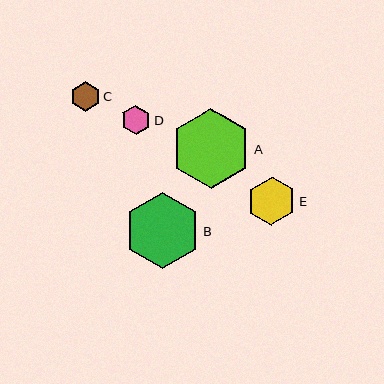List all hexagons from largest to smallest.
From largest to smallest: A, B, E, C, D.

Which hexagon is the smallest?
Hexagon D is the smallest with a size of approximately 29 pixels.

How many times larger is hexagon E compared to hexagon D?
Hexagon E is approximately 1.7 times the size of hexagon D.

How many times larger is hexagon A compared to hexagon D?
Hexagon A is approximately 2.7 times the size of hexagon D.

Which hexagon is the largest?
Hexagon A is the largest with a size of approximately 80 pixels.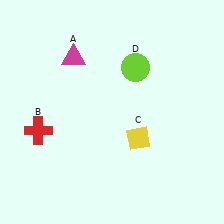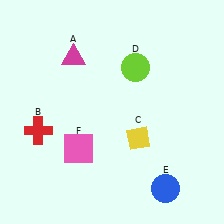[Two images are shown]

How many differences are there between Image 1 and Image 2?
There are 2 differences between the two images.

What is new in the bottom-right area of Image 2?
A blue circle (E) was added in the bottom-right area of Image 2.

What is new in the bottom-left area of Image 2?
A pink square (F) was added in the bottom-left area of Image 2.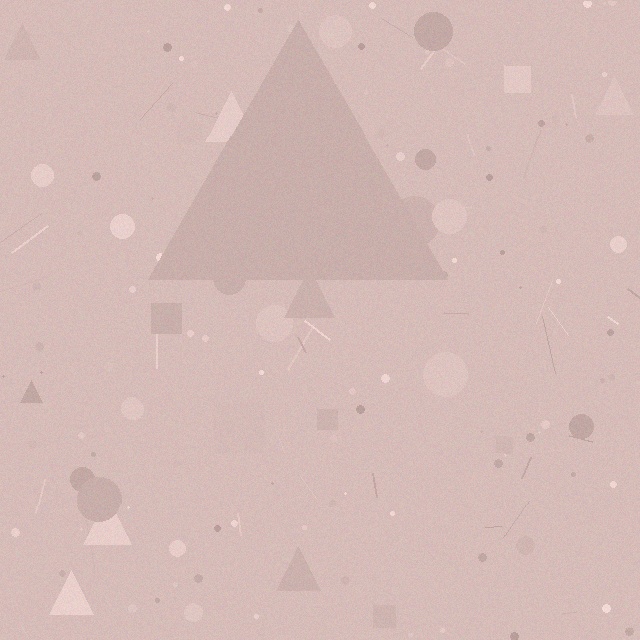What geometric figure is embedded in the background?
A triangle is embedded in the background.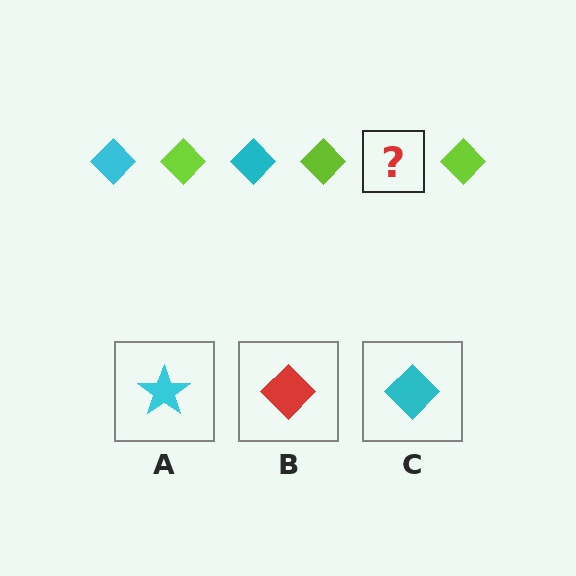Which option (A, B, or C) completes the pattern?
C.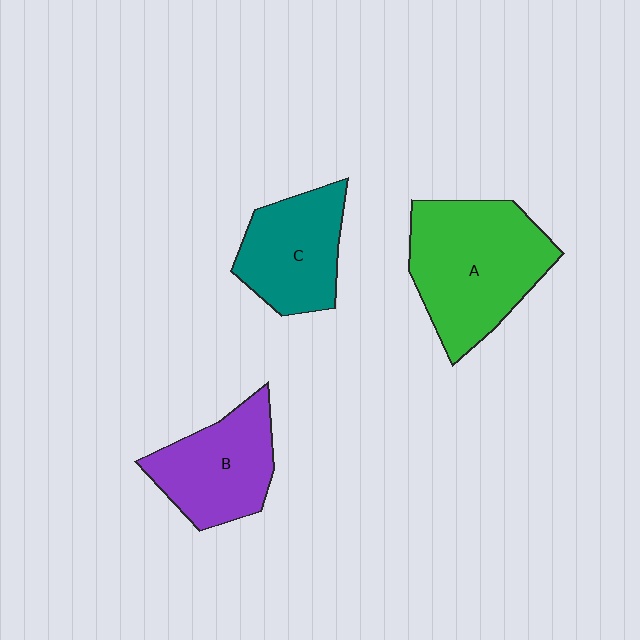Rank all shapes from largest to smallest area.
From largest to smallest: A (green), B (purple), C (teal).